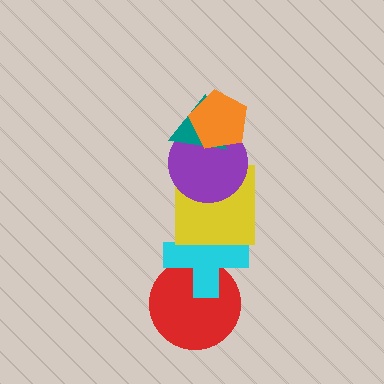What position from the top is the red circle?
The red circle is 6th from the top.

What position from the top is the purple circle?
The purple circle is 3rd from the top.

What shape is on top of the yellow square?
The purple circle is on top of the yellow square.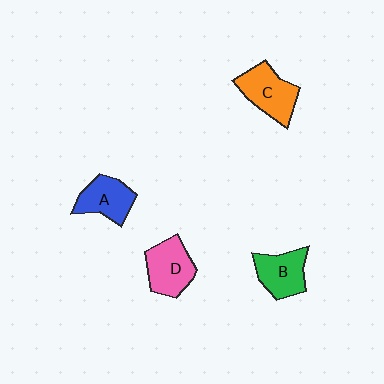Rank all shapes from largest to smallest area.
From largest to smallest: C (orange), D (pink), B (green), A (blue).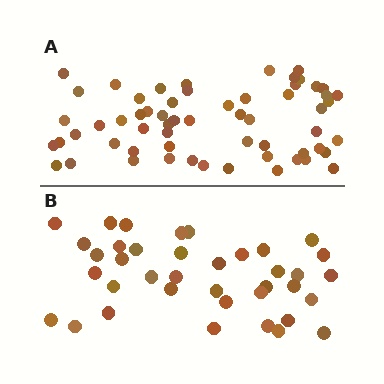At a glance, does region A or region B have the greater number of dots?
Region A (the top region) has more dots.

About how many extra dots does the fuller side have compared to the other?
Region A has approximately 20 more dots than region B.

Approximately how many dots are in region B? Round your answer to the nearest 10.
About 40 dots. (The exact count is 38, which rounds to 40.)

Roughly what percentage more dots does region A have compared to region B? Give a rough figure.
About 60% more.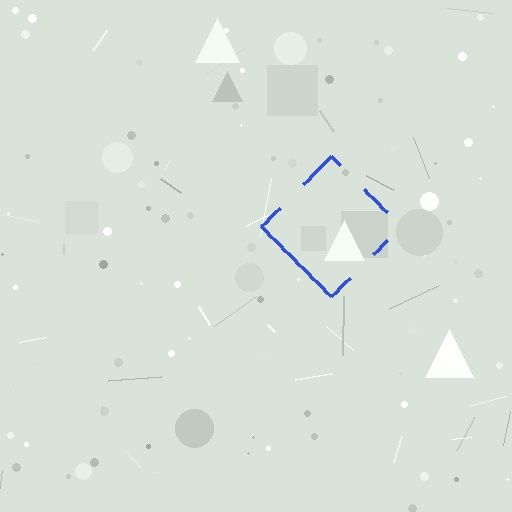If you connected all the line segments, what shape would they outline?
They would outline a diamond.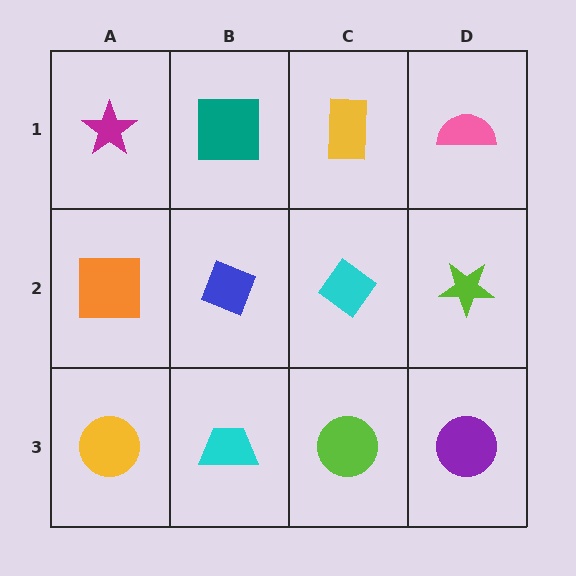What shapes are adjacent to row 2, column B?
A teal square (row 1, column B), a cyan trapezoid (row 3, column B), an orange square (row 2, column A), a cyan diamond (row 2, column C).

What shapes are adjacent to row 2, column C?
A yellow rectangle (row 1, column C), a lime circle (row 3, column C), a blue diamond (row 2, column B), a lime star (row 2, column D).